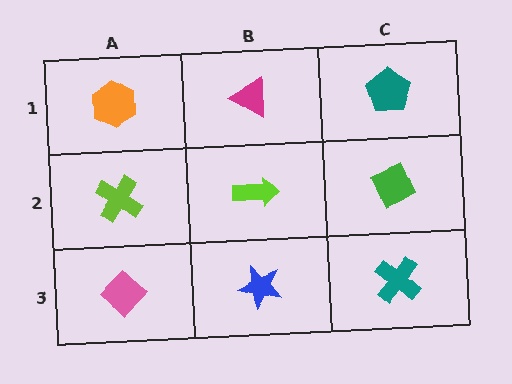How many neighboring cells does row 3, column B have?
3.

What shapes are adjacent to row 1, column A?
A lime cross (row 2, column A), a magenta triangle (row 1, column B).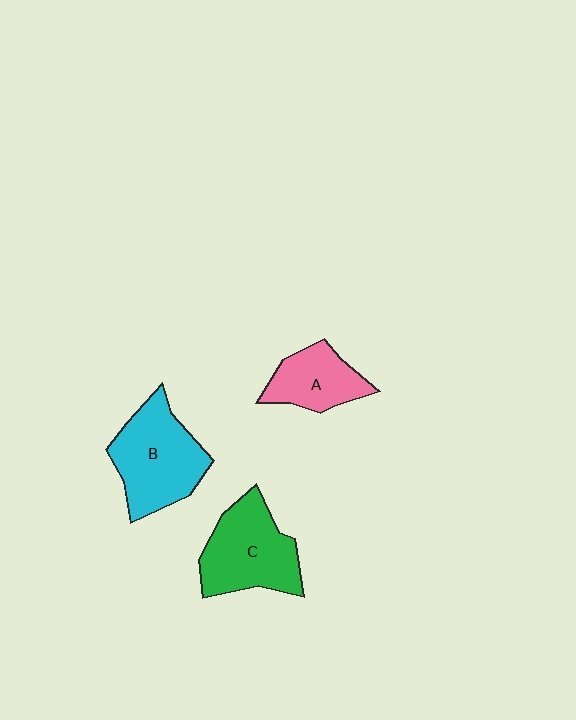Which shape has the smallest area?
Shape A (pink).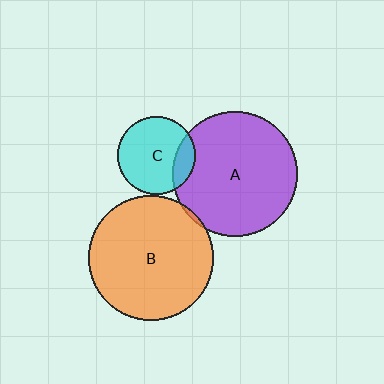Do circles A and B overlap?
Yes.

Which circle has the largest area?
Circle B (orange).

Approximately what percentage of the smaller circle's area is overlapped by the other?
Approximately 5%.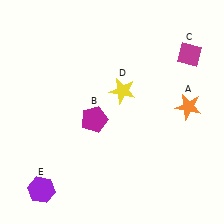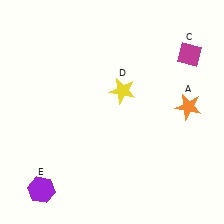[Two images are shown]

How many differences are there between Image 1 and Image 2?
There is 1 difference between the two images.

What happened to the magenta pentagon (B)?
The magenta pentagon (B) was removed in Image 2. It was in the bottom-left area of Image 1.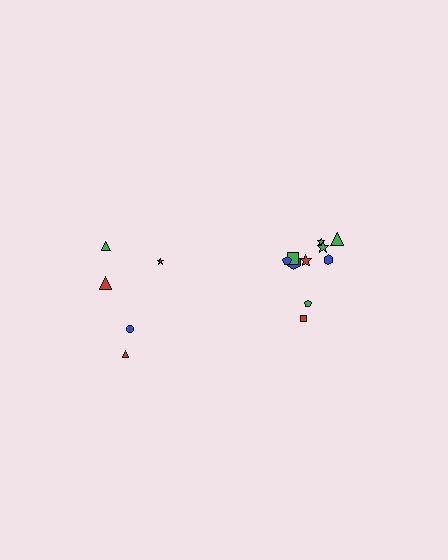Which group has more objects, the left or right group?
The right group.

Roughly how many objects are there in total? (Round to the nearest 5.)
Roughly 15 objects in total.